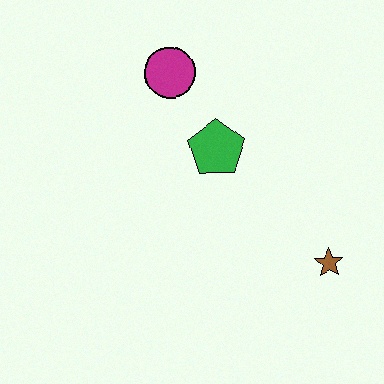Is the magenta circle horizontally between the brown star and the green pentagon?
No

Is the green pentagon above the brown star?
Yes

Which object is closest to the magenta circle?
The green pentagon is closest to the magenta circle.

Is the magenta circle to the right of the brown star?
No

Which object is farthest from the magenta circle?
The brown star is farthest from the magenta circle.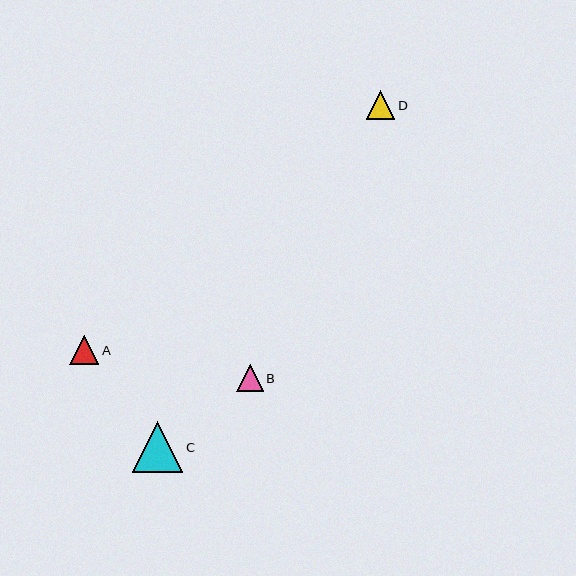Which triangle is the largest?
Triangle C is the largest with a size of approximately 51 pixels.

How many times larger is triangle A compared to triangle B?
Triangle A is approximately 1.1 times the size of triangle B.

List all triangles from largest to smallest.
From largest to smallest: C, A, D, B.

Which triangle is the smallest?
Triangle B is the smallest with a size of approximately 26 pixels.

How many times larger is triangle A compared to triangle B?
Triangle A is approximately 1.1 times the size of triangle B.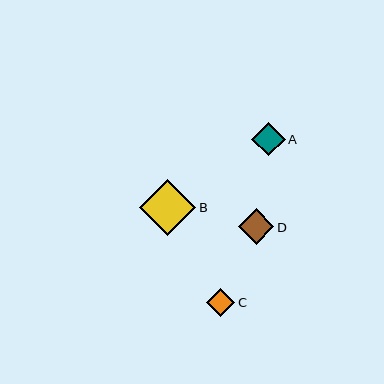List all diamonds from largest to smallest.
From largest to smallest: B, D, A, C.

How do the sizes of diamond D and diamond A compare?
Diamond D and diamond A are approximately the same size.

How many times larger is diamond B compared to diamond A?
Diamond B is approximately 1.7 times the size of diamond A.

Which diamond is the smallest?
Diamond C is the smallest with a size of approximately 28 pixels.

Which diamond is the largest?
Diamond B is the largest with a size of approximately 56 pixels.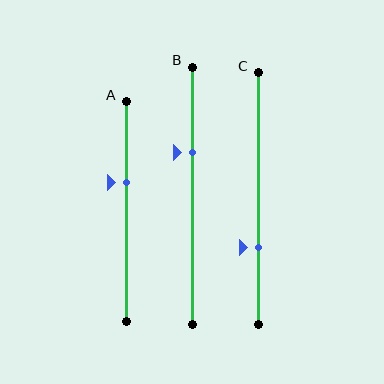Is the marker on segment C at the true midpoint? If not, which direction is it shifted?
No, the marker on segment C is shifted downward by about 19% of the segment length.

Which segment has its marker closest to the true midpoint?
Segment A has its marker closest to the true midpoint.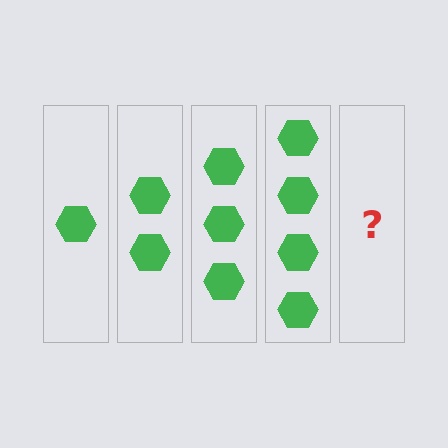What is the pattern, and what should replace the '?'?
The pattern is that each step adds one more hexagon. The '?' should be 5 hexagons.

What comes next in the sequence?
The next element should be 5 hexagons.